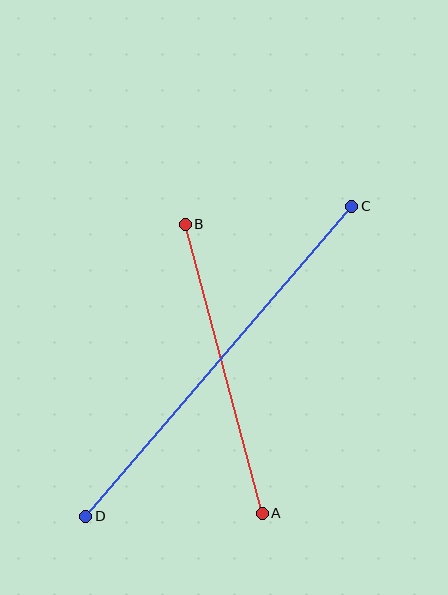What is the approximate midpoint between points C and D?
The midpoint is at approximately (219, 361) pixels.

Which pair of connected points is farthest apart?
Points C and D are farthest apart.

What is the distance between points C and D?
The distance is approximately 409 pixels.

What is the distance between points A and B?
The distance is approximately 299 pixels.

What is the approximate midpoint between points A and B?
The midpoint is at approximately (224, 369) pixels.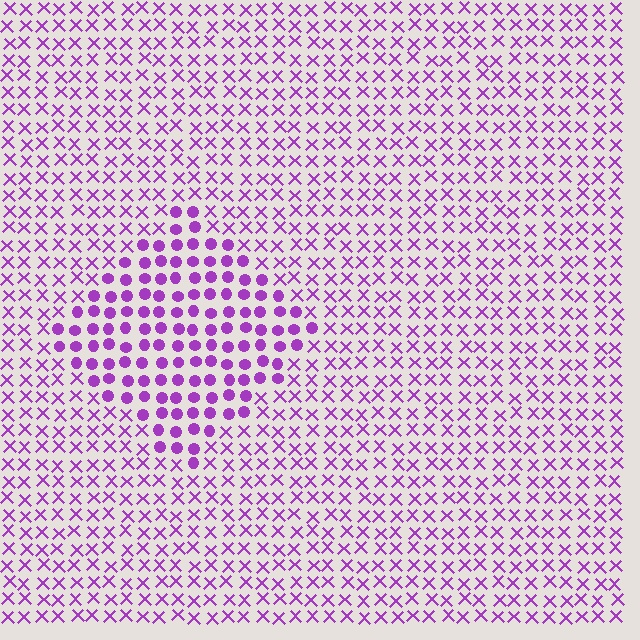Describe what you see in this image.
The image is filled with small purple elements arranged in a uniform grid. A diamond-shaped region contains circles, while the surrounding area contains X marks. The boundary is defined purely by the change in element shape.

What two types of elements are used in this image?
The image uses circles inside the diamond region and X marks outside it.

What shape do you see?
I see a diamond.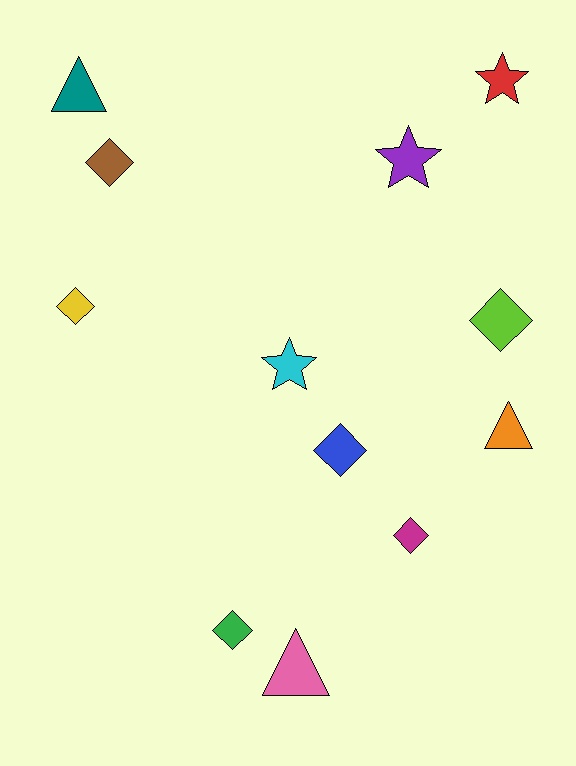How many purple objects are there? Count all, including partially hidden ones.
There is 1 purple object.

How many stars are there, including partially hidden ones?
There are 3 stars.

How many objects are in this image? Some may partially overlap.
There are 12 objects.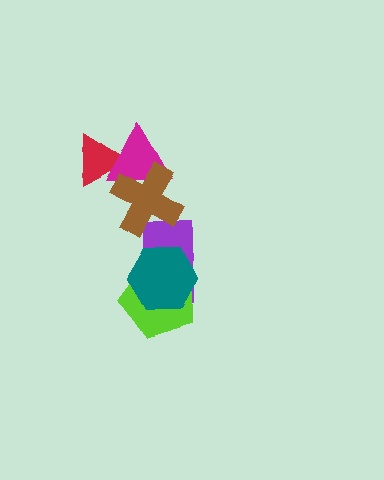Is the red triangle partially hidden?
Yes, it is partially covered by another shape.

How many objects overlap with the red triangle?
1 object overlaps with the red triangle.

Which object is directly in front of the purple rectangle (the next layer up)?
The lime pentagon is directly in front of the purple rectangle.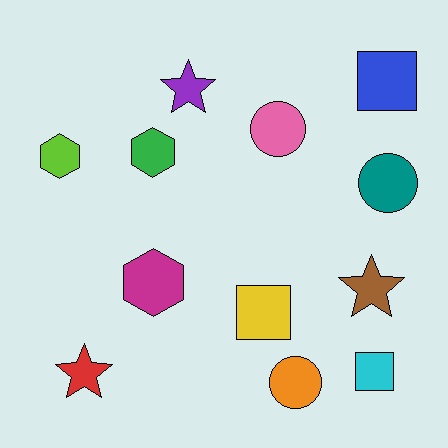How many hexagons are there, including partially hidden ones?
There are 3 hexagons.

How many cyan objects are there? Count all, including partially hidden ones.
There is 1 cyan object.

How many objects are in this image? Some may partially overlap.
There are 12 objects.